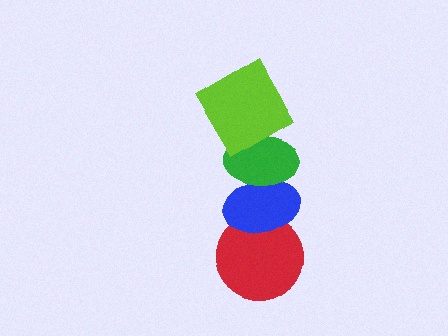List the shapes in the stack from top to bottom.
From top to bottom: the lime diamond, the green ellipse, the blue ellipse, the red circle.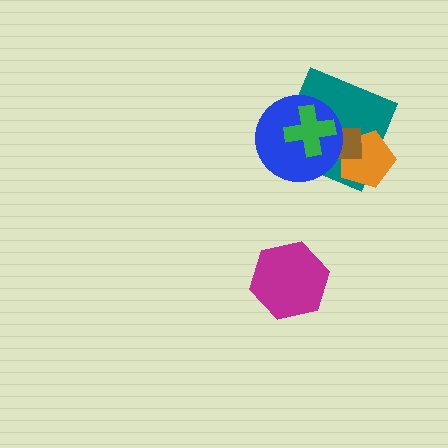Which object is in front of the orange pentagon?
The brown rectangle is in front of the orange pentagon.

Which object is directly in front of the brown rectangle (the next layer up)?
The blue circle is directly in front of the brown rectangle.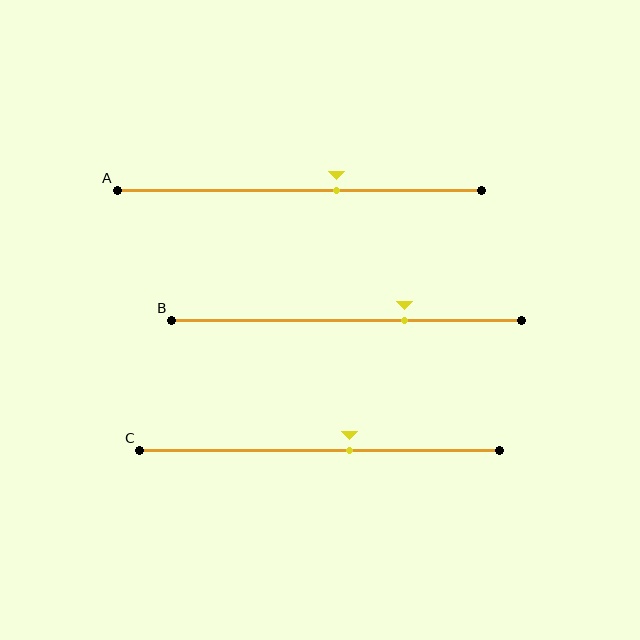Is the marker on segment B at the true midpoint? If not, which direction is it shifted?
No, the marker on segment B is shifted to the right by about 17% of the segment length.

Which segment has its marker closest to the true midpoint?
Segment C has its marker closest to the true midpoint.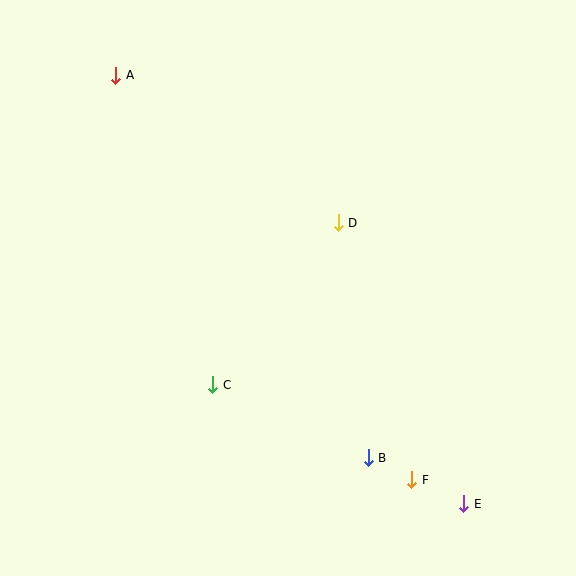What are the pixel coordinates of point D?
Point D is at (338, 223).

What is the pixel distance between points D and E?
The distance between D and E is 308 pixels.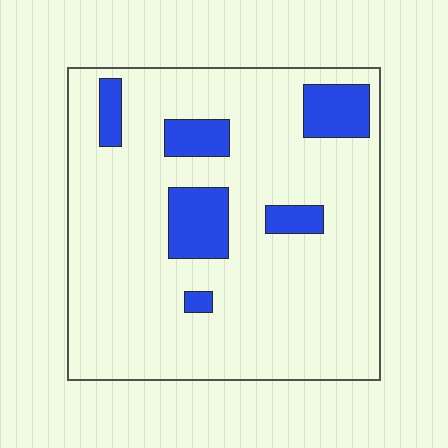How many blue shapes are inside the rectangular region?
6.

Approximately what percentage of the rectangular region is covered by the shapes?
Approximately 15%.